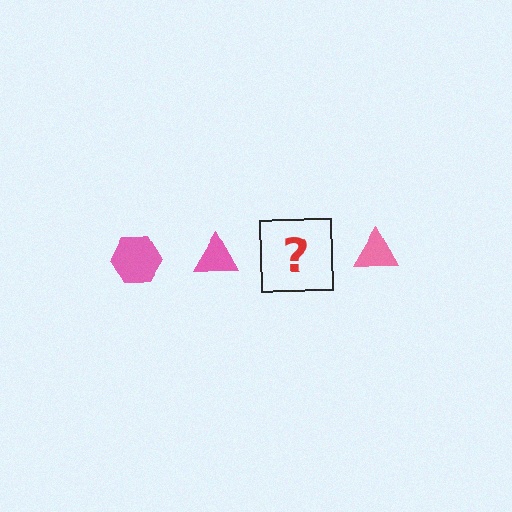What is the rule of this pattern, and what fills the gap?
The rule is that the pattern cycles through hexagon, triangle shapes in pink. The gap should be filled with a pink hexagon.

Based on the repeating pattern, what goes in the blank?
The blank should be a pink hexagon.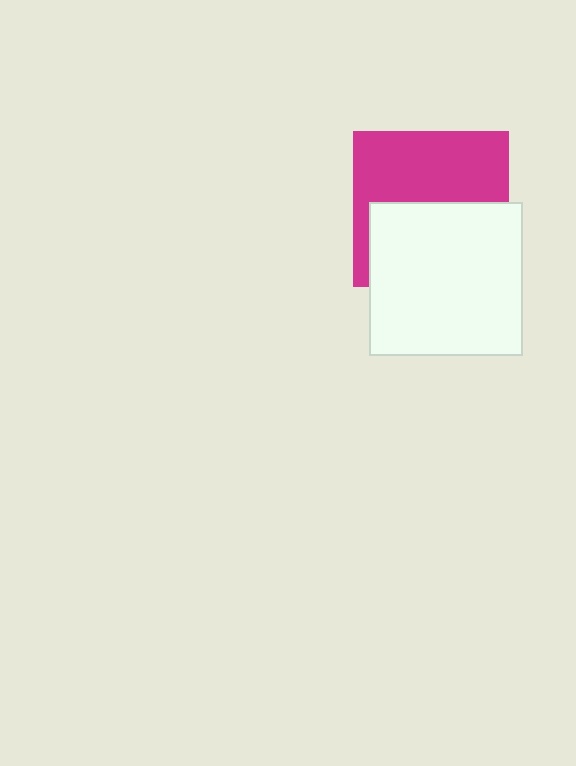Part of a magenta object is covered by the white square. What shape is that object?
It is a square.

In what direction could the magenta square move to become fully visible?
The magenta square could move up. That would shift it out from behind the white square entirely.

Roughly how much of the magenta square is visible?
About half of it is visible (roughly 51%).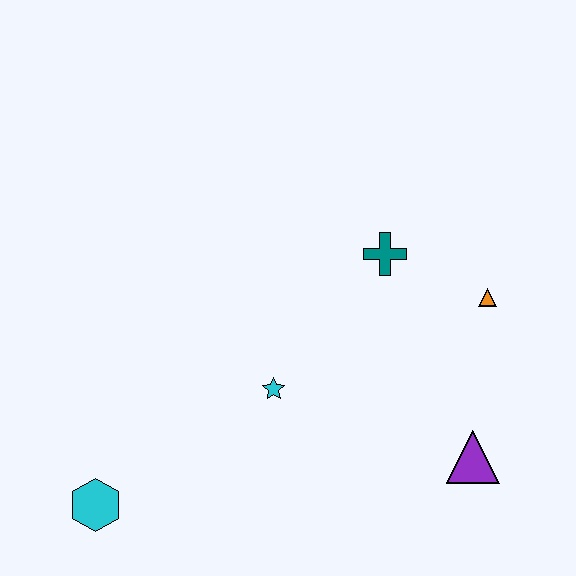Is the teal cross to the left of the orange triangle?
Yes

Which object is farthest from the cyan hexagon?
The orange triangle is farthest from the cyan hexagon.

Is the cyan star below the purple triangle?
No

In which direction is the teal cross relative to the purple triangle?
The teal cross is above the purple triangle.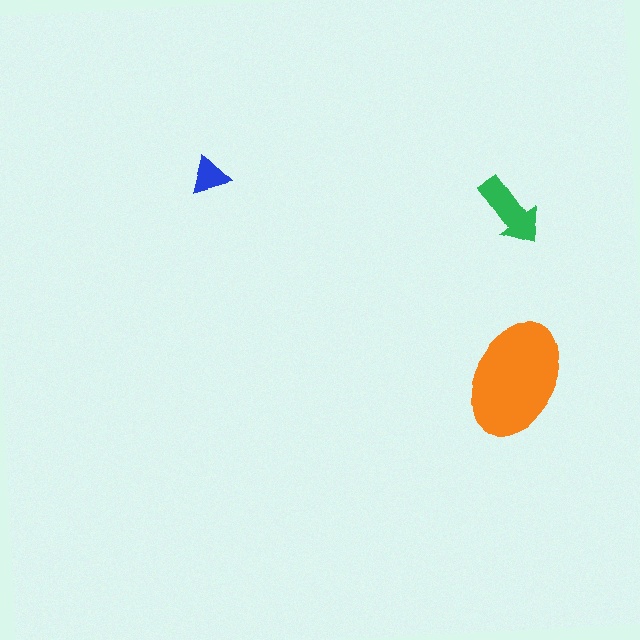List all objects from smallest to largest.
The blue triangle, the green arrow, the orange ellipse.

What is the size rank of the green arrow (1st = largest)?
2nd.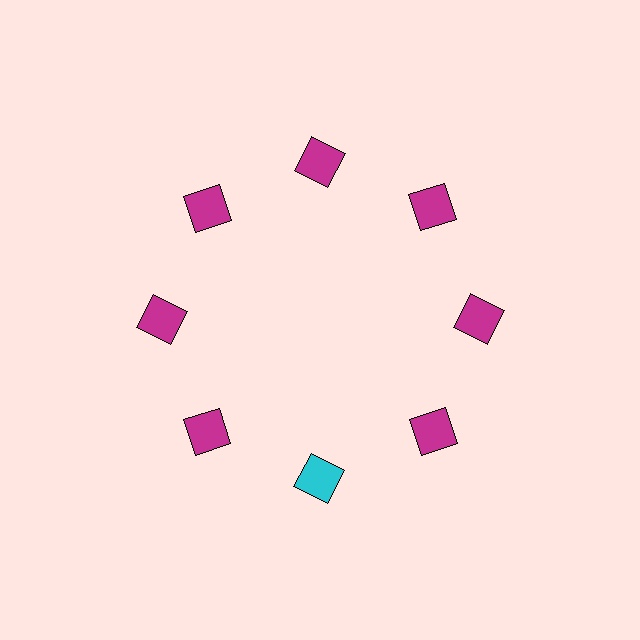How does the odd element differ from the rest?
It has a different color: cyan instead of magenta.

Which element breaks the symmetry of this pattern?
The cyan square at roughly the 6 o'clock position breaks the symmetry. All other shapes are magenta squares.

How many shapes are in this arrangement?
There are 8 shapes arranged in a ring pattern.